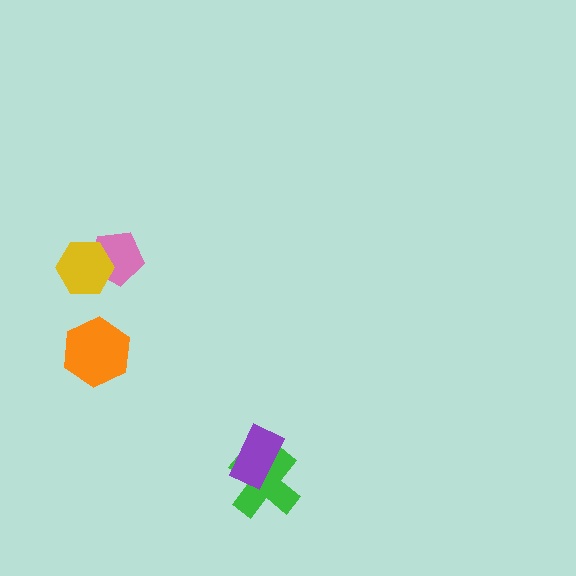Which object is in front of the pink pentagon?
The yellow hexagon is in front of the pink pentagon.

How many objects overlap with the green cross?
1 object overlaps with the green cross.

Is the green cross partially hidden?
Yes, it is partially covered by another shape.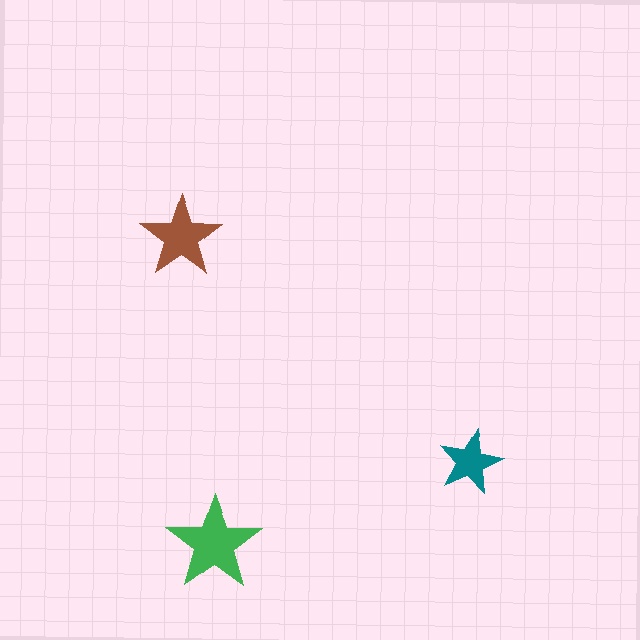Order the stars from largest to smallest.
the green one, the brown one, the teal one.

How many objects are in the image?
There are 3 objects in the image.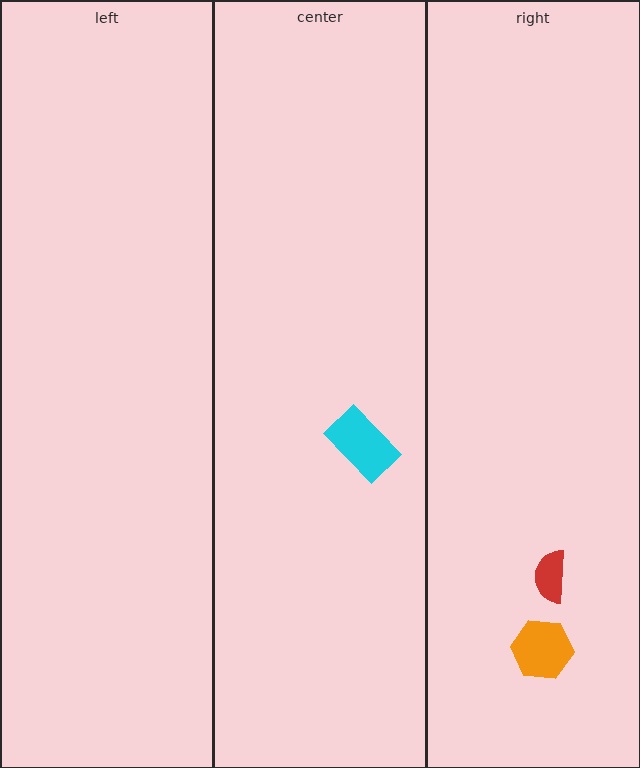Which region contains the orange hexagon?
The right region.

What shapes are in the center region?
The cyan rectangle.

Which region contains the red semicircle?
The right region.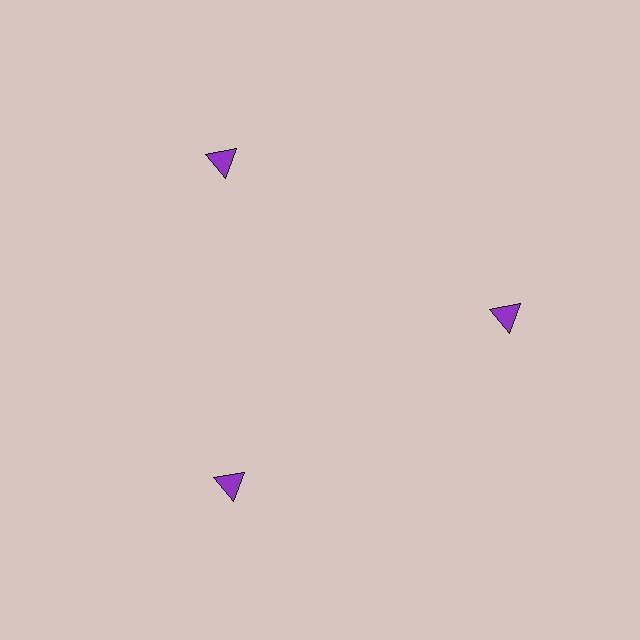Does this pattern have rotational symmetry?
Yes, this pattern has 3-fold rotational symmetry. It looks the same after rotating 120 degrees around the center.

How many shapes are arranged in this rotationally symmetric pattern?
There are 3 shapes, arranged in 3 groups of 1.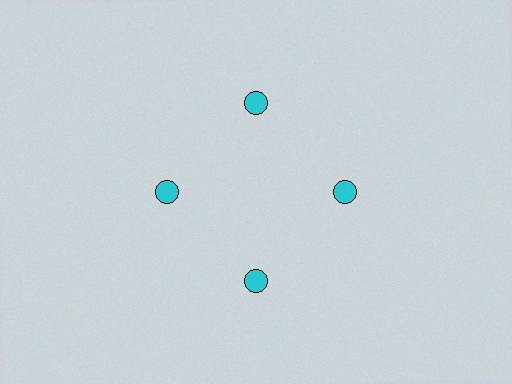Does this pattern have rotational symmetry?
Yes, this pattern has 4-fold rotational symmetry. It looks the same after rotating 90 degrees around the center.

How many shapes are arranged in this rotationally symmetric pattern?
There are 4 shapes, arranged in 4 groups of 1.